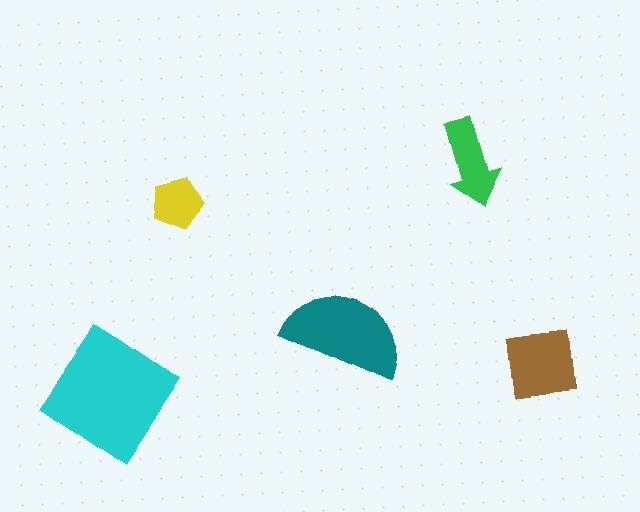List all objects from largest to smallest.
The cyan diamond, the teal semicircle, the brown square, the green arrow, the yellow pentagon.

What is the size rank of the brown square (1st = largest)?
3rd.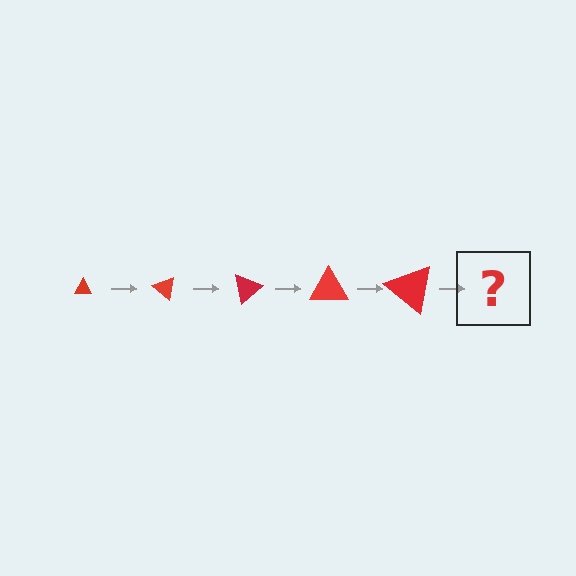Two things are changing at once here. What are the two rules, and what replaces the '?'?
The two rules are that the triangle grows larger each step and it rotates 40 degrees each step. The '?' should be a triangle, larger than the previous one and rotated 200 degrees from the start.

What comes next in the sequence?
The next element should be a triangle, larger than the previous one and rotated 200 degrees from the start.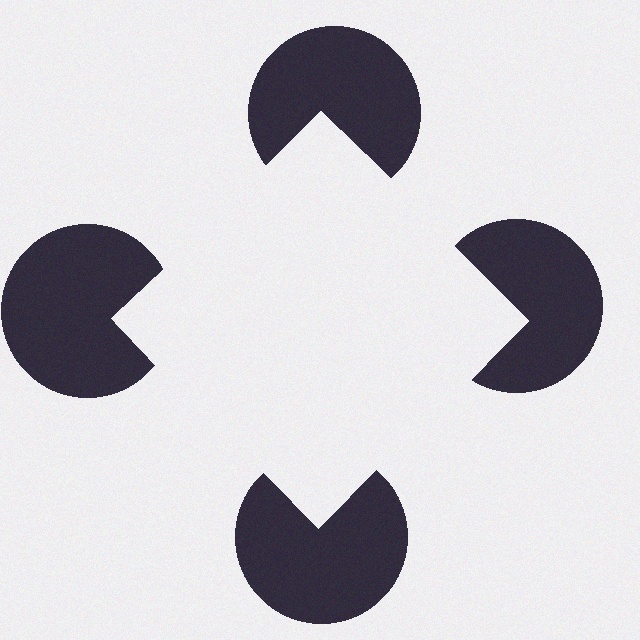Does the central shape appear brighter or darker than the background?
It typically appears slightly brighter than the background, even though no actual brightness change is drawn.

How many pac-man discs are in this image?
There are 4 — one at each vertex of the illusory square.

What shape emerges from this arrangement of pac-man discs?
An illusory square — its edges are inferred from the aligned wedge cuts in the pac-man discs, not physically drawn.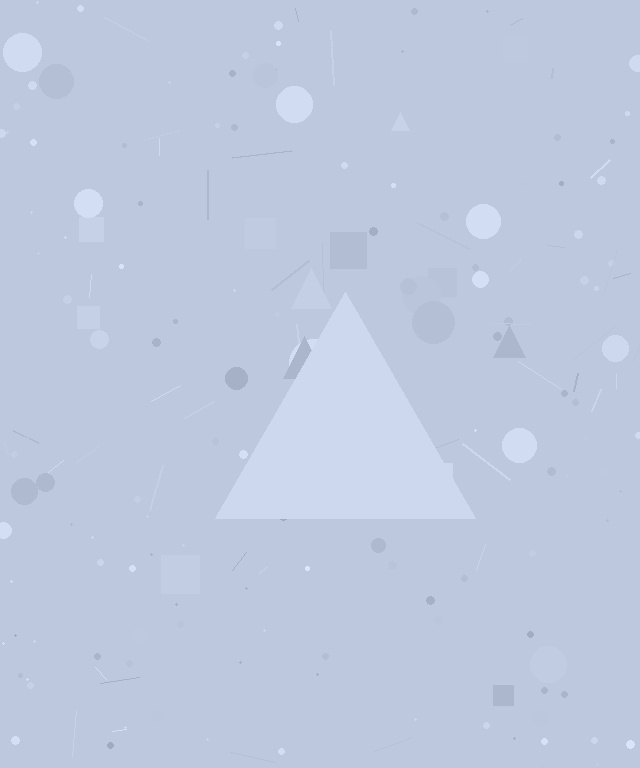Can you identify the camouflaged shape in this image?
The camouflaged shape is a triangle.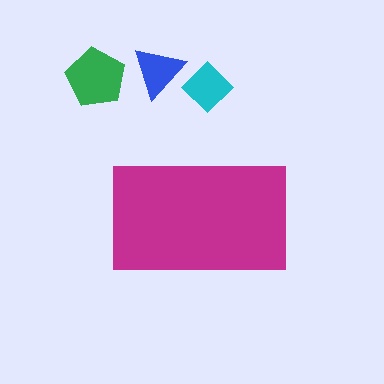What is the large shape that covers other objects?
A magenta rectangle.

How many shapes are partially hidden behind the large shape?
0 shapes are partially hidden.